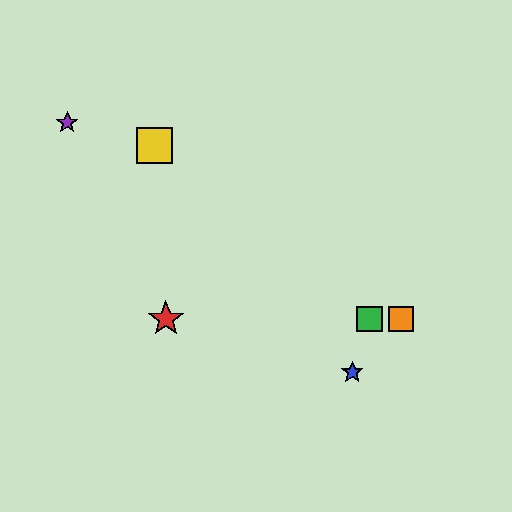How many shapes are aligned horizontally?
3 shapes (the red star, the green square, the orange square) are aligned horizontally.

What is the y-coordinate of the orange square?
The orange square is at y≈319.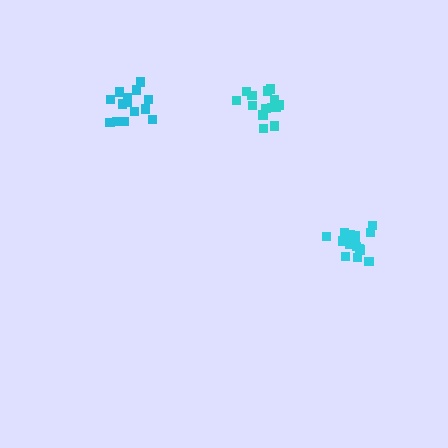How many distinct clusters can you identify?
There are 3 distinct clusters.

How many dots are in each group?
Group 1: 14 dots, Group 2: 16 dots, Group 3: 14 dots (44 total).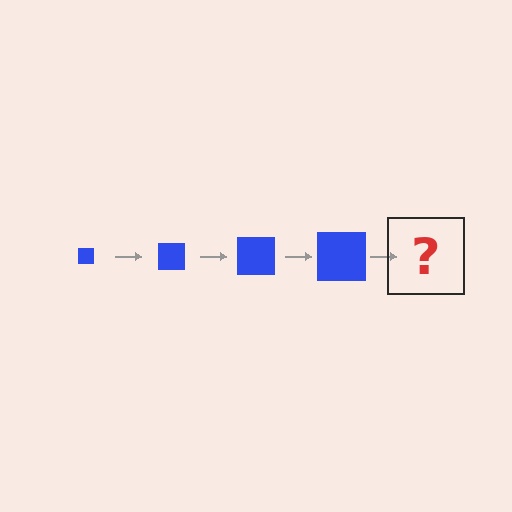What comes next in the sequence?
The next element should be a blue square, larger than the previous one.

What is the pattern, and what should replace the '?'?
The pattern is that the square gets progressively larger each step. The '?' should be a blue square, larger than the previous one.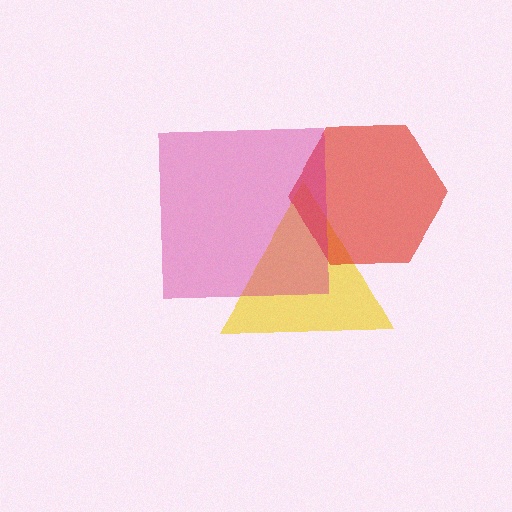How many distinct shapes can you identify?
There are 3 distinct shapes: a yellow triangle, a red hexagon, a magenta square.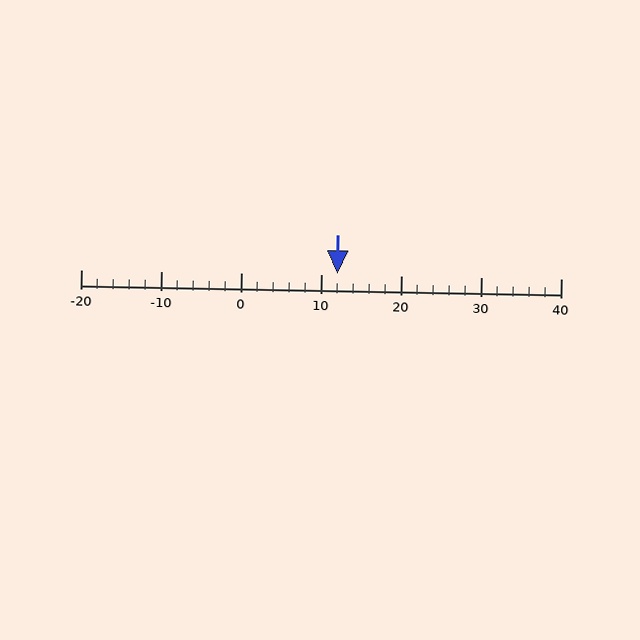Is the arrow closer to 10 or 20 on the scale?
The arrow is closer to 10.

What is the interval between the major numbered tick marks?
The major tick marks are spaced 10 units apart.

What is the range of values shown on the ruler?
The ruler shows values from -20 to 40.